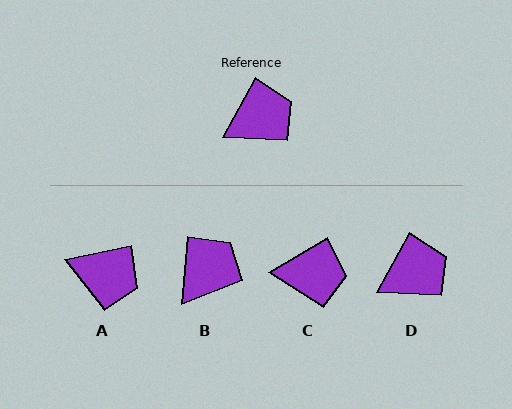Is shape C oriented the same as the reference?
No, it is off by about 30 degrees.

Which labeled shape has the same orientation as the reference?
D.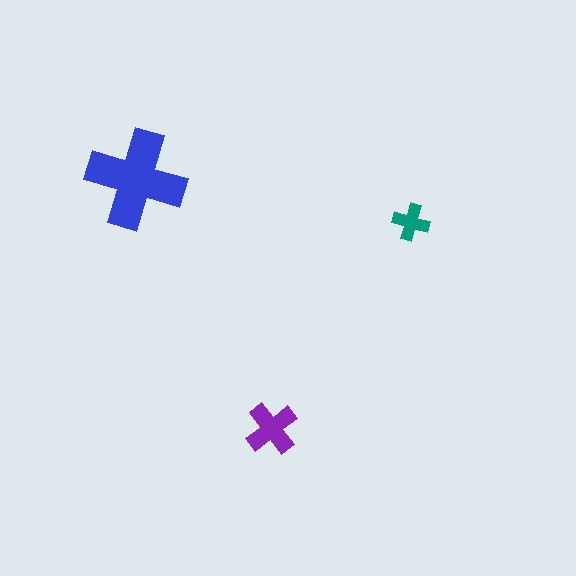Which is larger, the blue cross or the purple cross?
The blue one.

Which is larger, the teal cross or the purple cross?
The purple one.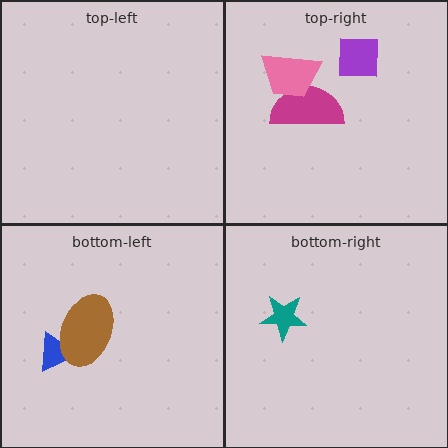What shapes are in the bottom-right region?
The teal star.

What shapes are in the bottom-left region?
The blue triangle, the brown ellipse.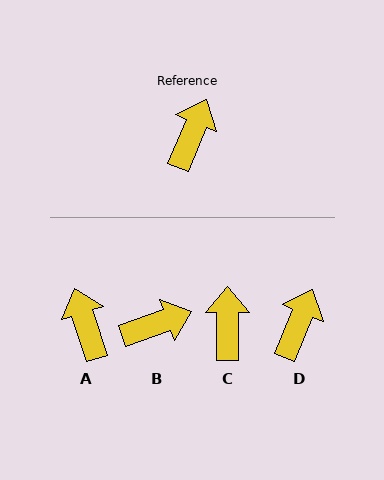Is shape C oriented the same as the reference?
No, it is off by about 22 degrees.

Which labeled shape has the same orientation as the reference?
D.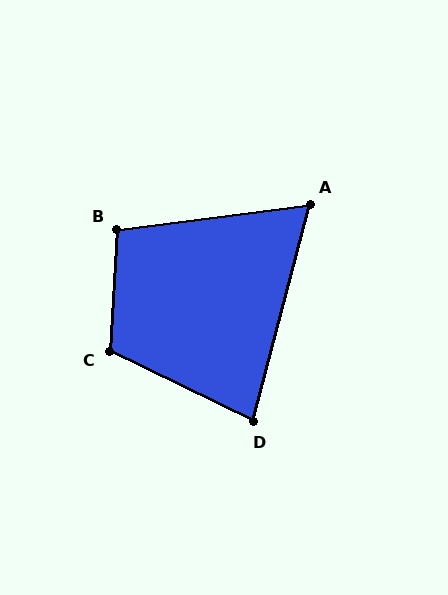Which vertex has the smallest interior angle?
A, at approximately 68 degrees.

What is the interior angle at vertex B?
Approximately 101 degrees (obtuse).